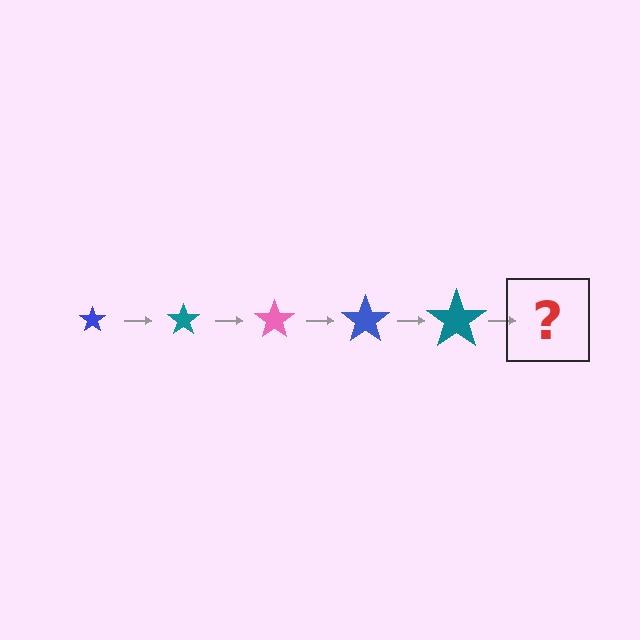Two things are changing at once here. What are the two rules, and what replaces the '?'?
The two rules are that the star grows larger each step and the color cycles through blue, teal, and pink. The '?' should be a pink star, larger than the previous one.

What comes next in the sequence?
The next element should be a pink star, larger than the previous one.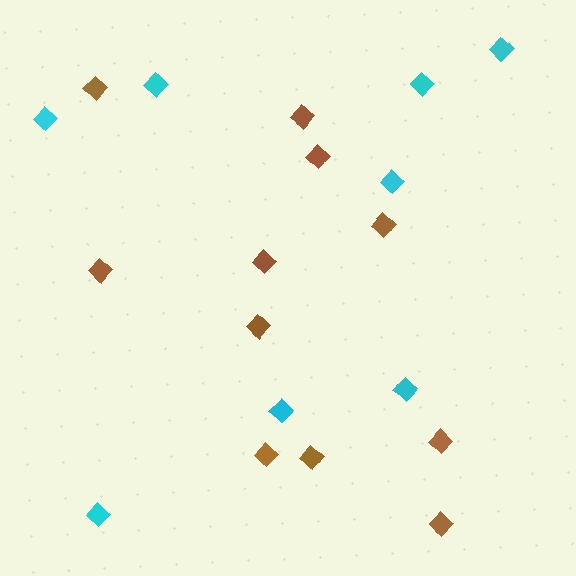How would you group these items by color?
There are 2 groups: one group of cyan diamonds (8) and one group of brown diamonds (11).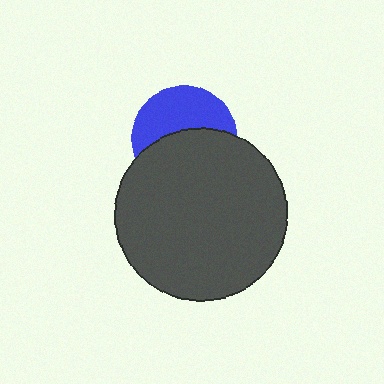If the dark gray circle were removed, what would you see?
You would see the complete blue circle.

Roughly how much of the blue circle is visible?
About half of it is visible (roughly 46%).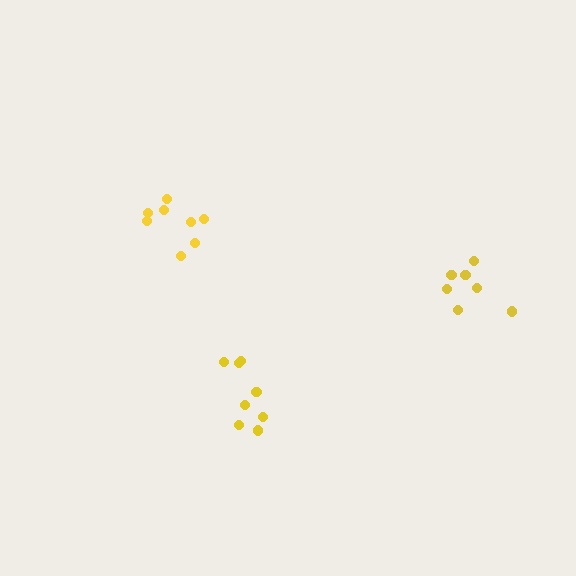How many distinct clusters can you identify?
There are 3 distinct clusters.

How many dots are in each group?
Group 1: 8 dots, Group 2: 8 dots, Group 3: 7 dots (23 total).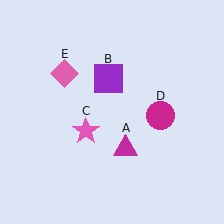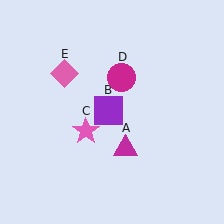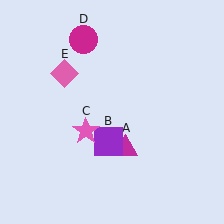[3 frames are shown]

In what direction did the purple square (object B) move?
The purple square (object B) moved down.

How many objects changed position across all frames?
2 objects changed position: purple square (object B), magenta circle (object D).